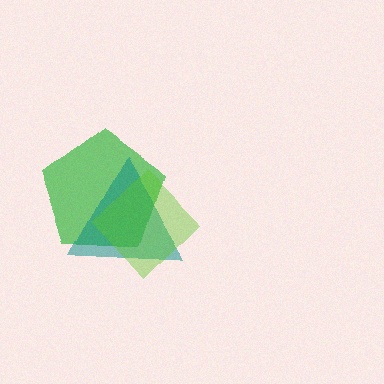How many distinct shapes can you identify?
There are 3 distinct shapes: a green pentagon, a teal triangle, a lime diamond.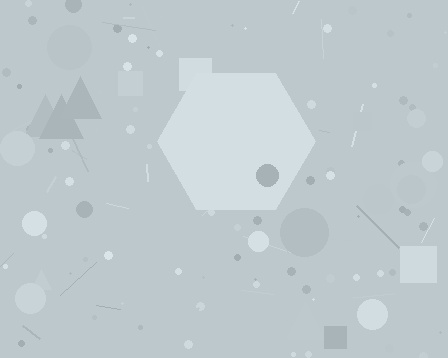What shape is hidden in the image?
A hexagon is hidden in the image.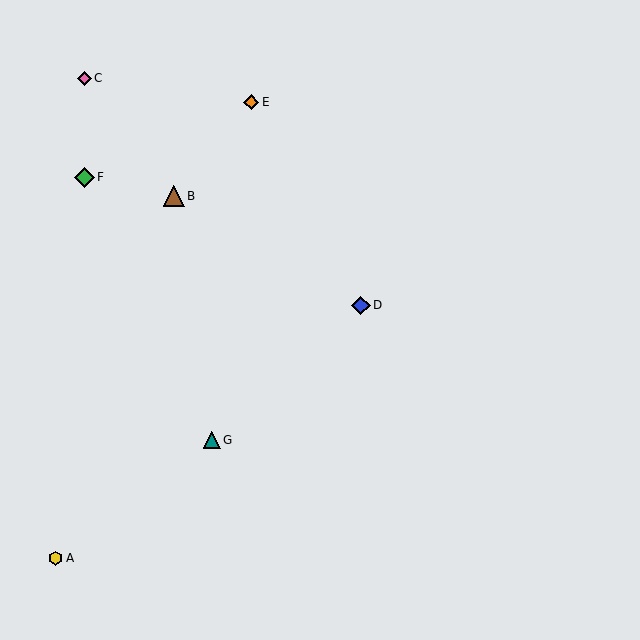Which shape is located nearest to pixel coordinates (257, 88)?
The orange diamond (labeled E) at (251, 102) is nearest to that location.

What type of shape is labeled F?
Shape F is a green diamond.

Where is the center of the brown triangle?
The center of the brown triangle is at (174, 196).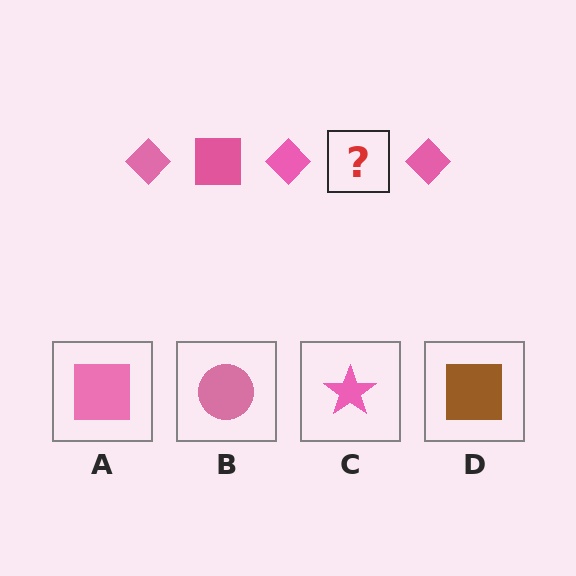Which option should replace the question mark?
Option A.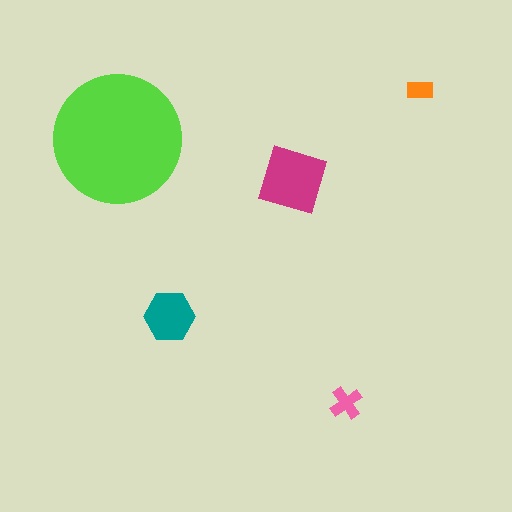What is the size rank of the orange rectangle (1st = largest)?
5th.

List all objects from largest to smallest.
The lime circle, the magenta diamond, the teal hexagon, the pink cross, the orange rectangle.